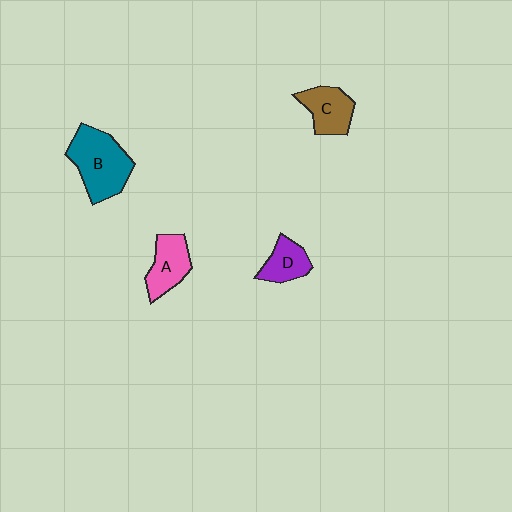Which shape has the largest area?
Shape B (teal).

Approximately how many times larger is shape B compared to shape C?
Approximately 1.6 times.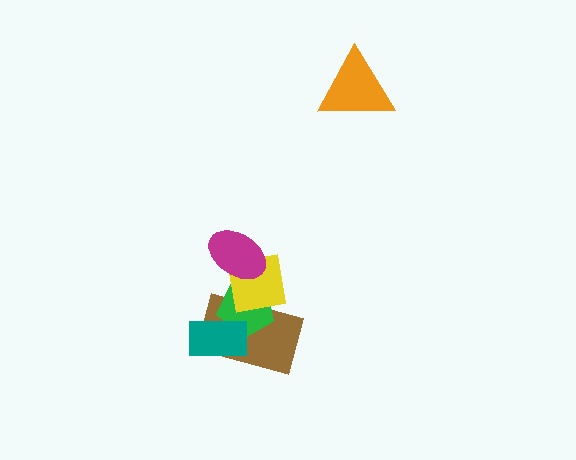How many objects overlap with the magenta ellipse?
2 objects overlap with the magenta ellipse.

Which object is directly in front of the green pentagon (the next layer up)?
The yellow square is directly in front of the green pentagon.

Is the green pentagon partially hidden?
Yes, it is partially covered by another shape.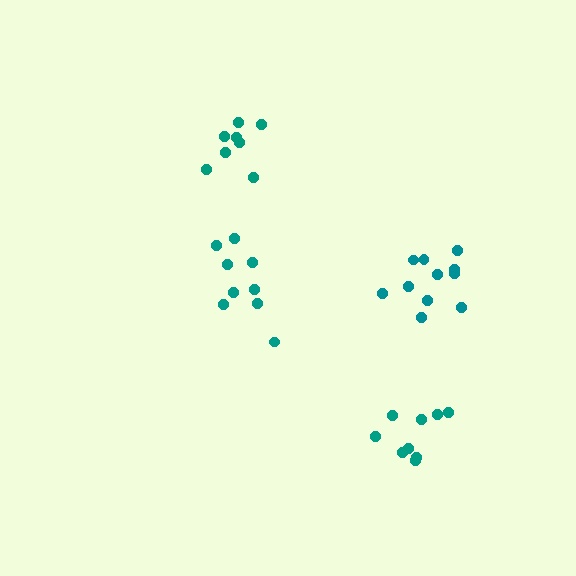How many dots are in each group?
Group 1: 9 dots, Group 2: 8 dots, Group 3: 9 dots, Group 4: 11 dots (37 total).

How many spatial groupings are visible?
There are 4 spatial groupings.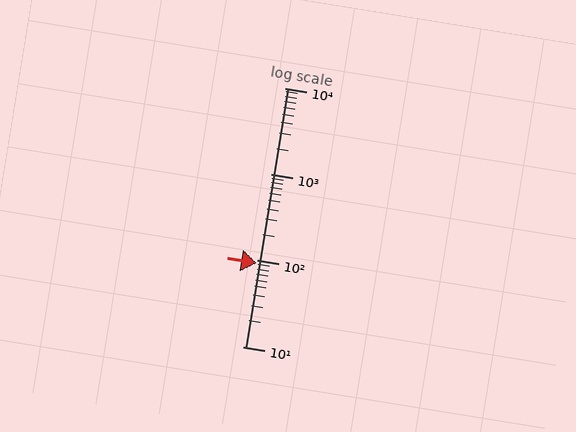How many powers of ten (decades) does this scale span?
The scale spans 3 decades, from 10 to 10000.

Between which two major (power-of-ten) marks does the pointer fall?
The pointer is between 10 and 100.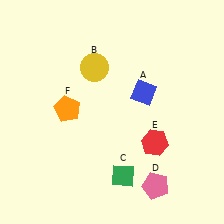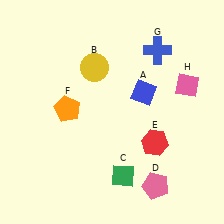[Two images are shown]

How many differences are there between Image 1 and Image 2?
There are 2 differences between the two images.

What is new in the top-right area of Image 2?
A pink diamond (H) was added in the top-right area of Image 2.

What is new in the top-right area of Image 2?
A blue cross (G) was added in the top-right area of Image 2.